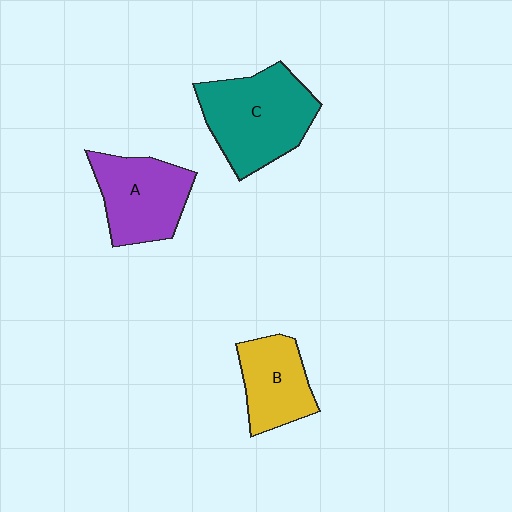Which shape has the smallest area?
Shape B (yellow).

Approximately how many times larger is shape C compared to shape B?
Approximately 1.6 times.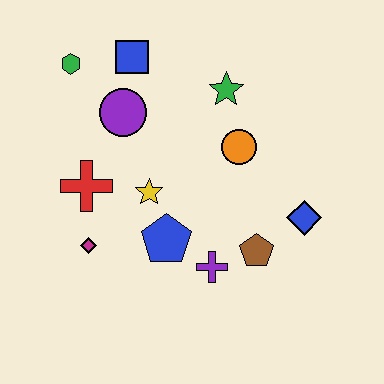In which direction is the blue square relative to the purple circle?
The blue square is above the purple circle.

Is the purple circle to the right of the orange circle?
No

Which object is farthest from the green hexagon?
The blue diamond is farthest from the green hexagon.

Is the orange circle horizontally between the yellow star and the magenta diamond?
No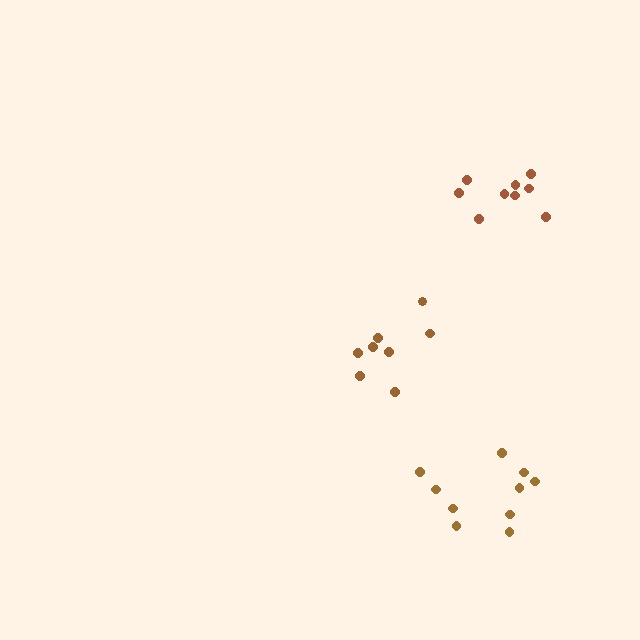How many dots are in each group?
Group 1: 10 dots, Group 2: 8 dots, Group 3: 9 dots (27 total).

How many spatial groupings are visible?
There are 3 spatial groupings.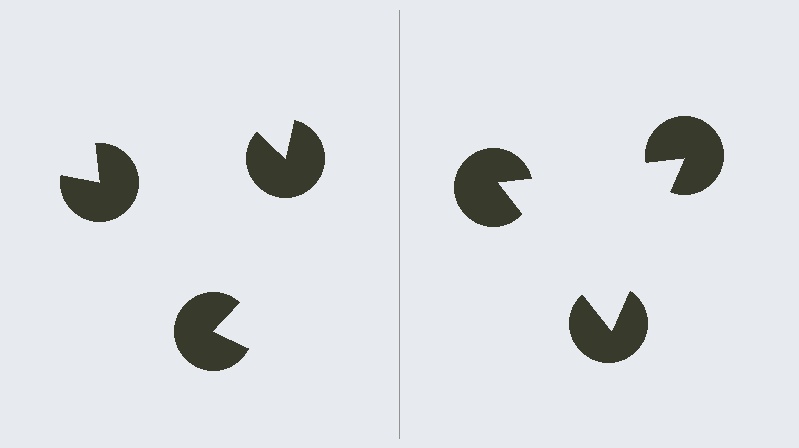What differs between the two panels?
The pac-man discs are positioned identically on both sides; only the wedge orientations differ. On the right they align to a triangle; on the left they are misaligned.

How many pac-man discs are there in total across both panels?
6 — 3 on each side.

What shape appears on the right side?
An illusory triangle.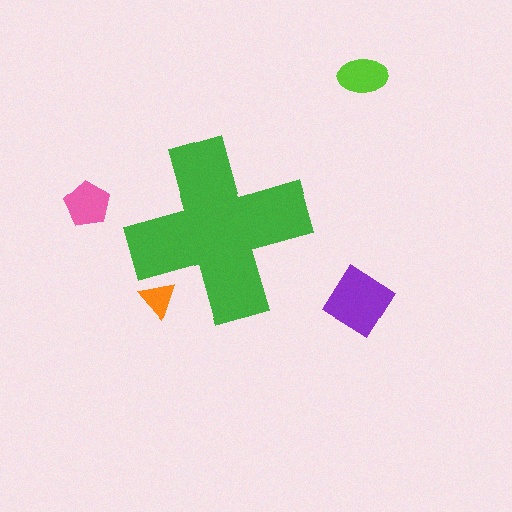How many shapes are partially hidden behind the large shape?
1 shape is partially hidden.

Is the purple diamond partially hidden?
No, the purple diamond is fully visible.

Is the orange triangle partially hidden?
Yes, the orange triangle is partially hidden behind the green cross.